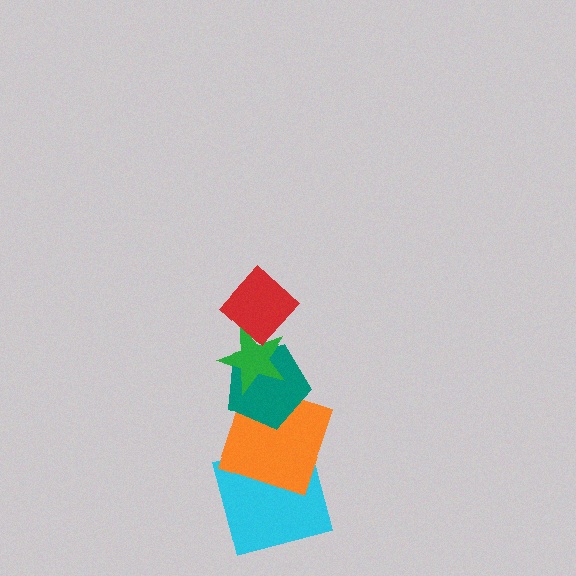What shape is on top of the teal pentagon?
The green star is on top of the teal pentagon.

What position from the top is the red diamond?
The red diamond is 1st from the top.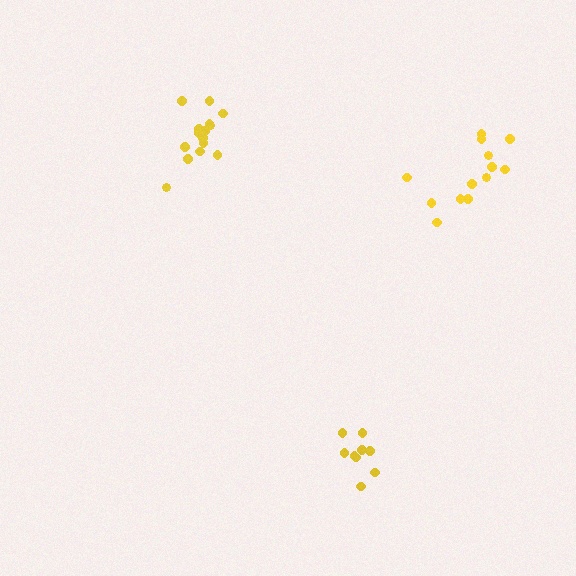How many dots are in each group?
Group 1: 15 dots, Group 2: 9 dots, Group 3: 13 dots (37 total).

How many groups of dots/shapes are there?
There are 3 groups.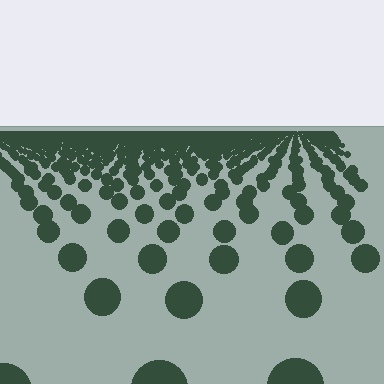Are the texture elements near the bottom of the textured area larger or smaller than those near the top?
Larger. Near the bottom, elements are closer to the viewer and appear at a bigger on-screen size.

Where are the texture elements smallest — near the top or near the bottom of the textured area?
Near the top.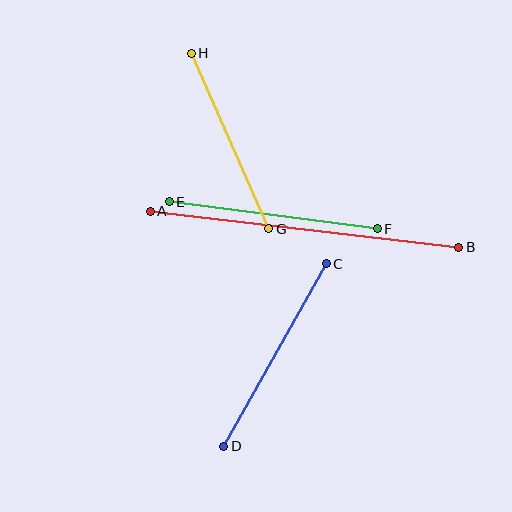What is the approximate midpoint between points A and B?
The midpoint is at approximately (304, 229) pixels.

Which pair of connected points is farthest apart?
Points A and B are farthest apart.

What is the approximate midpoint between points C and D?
The midpoint is at approximately (275, 355) pixels.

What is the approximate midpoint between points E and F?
The midpoint is at approximately (273, 215) pixels.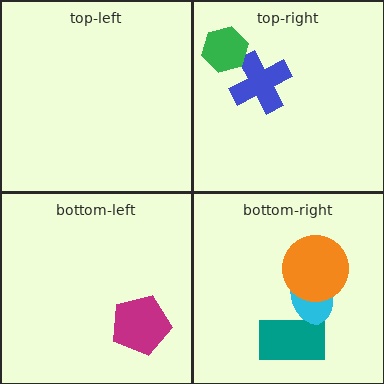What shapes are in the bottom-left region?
The magenta pentagon.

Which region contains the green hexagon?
The top-right region.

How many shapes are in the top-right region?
2.